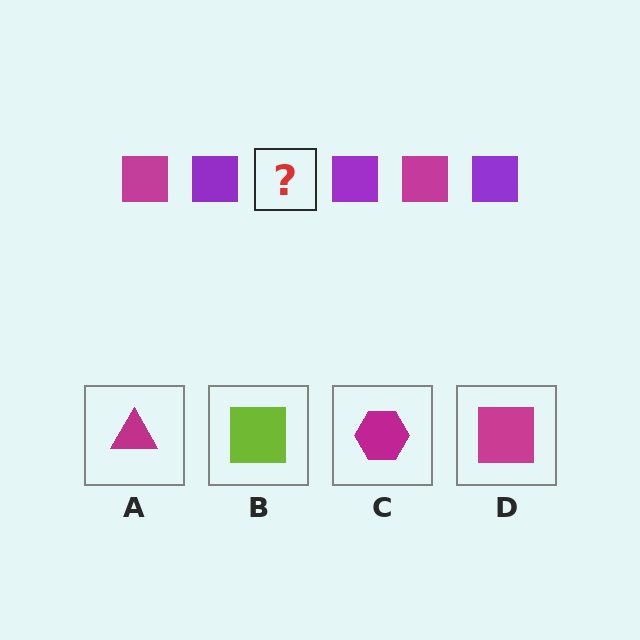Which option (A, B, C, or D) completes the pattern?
D.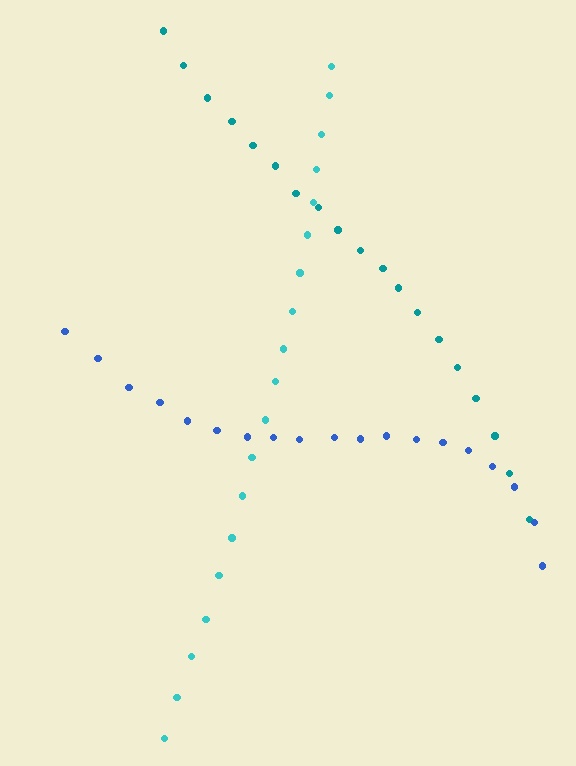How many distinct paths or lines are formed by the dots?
There are 3 distinct paths.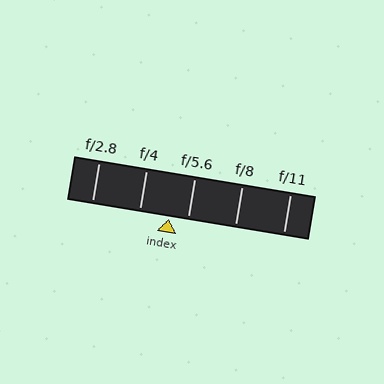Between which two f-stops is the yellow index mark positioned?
The index mark is between f/4 and f/5.6.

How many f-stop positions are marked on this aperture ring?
There are 5 f-stop positions marked.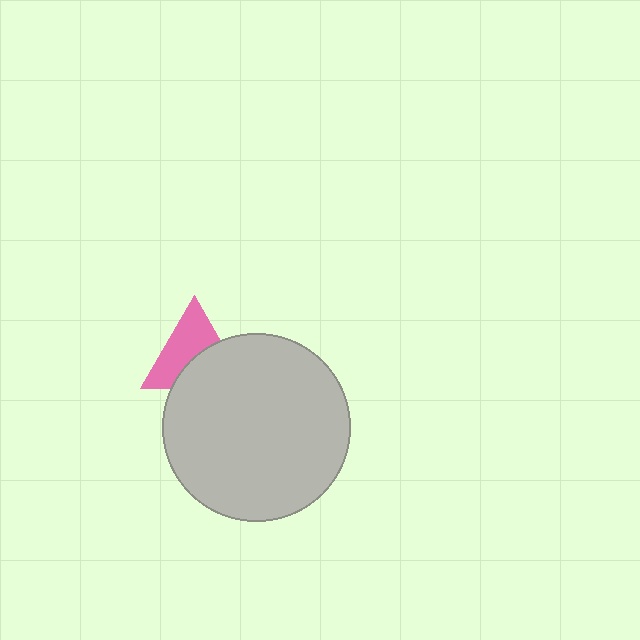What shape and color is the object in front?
The object in front is a light gray circle.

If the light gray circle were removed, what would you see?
You would see the complete pink triangle.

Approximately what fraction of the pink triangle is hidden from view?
Roughly 44% of the pink triangle is hidden behind the light gray circle.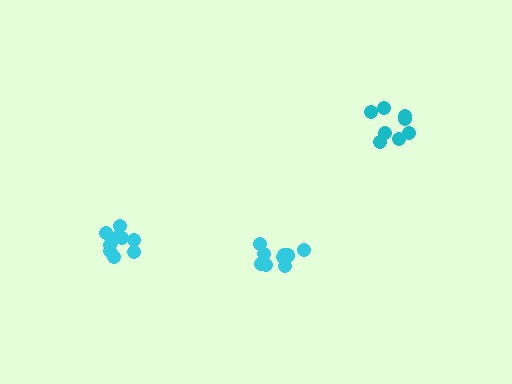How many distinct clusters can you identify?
There are 3 distinct clusters.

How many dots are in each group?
Group 1: 8 dots, Group 2: 9 dots, Group 3: 9 dots (26 total).